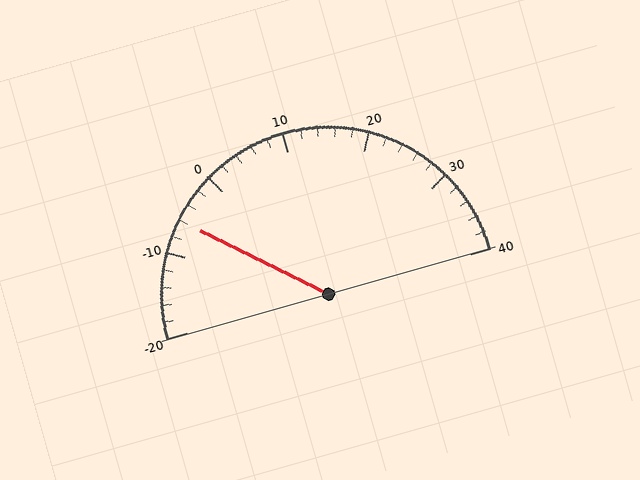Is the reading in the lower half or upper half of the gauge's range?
The reading is in the lower half of the range (-20 to 40).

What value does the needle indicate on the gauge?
The needle indicates approximately -6.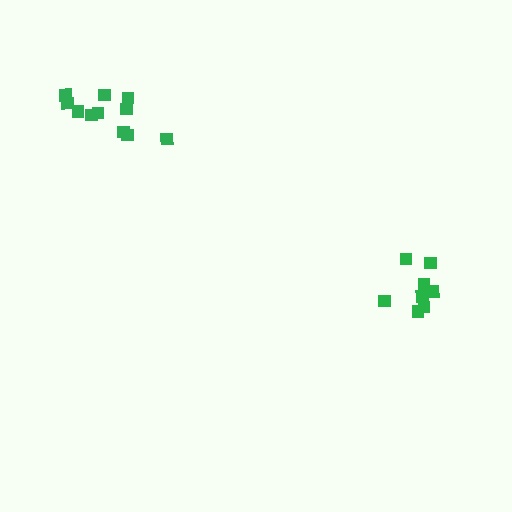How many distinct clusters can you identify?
There are 2 distinct clusters.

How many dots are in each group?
Group 1: 8 dots, Group 2: 11 dots (19 total).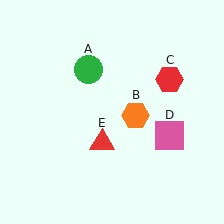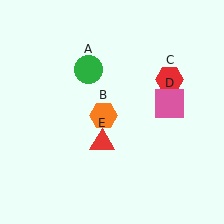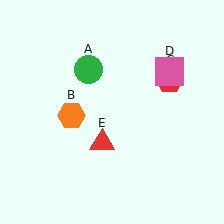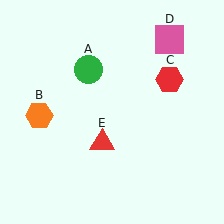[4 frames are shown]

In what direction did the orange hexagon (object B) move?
The orange hexagon (object B) moved left.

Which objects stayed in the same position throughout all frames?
Green circle (object A) and red hexagon (object C) and red triangle (object E) remained stationary.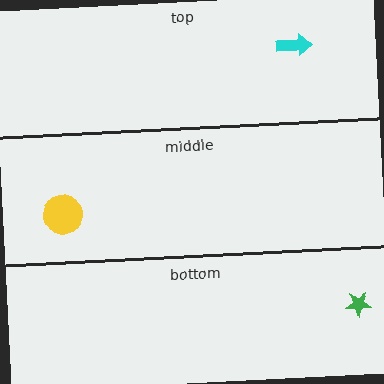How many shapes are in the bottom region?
1.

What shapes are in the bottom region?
The green star.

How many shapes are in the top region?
1.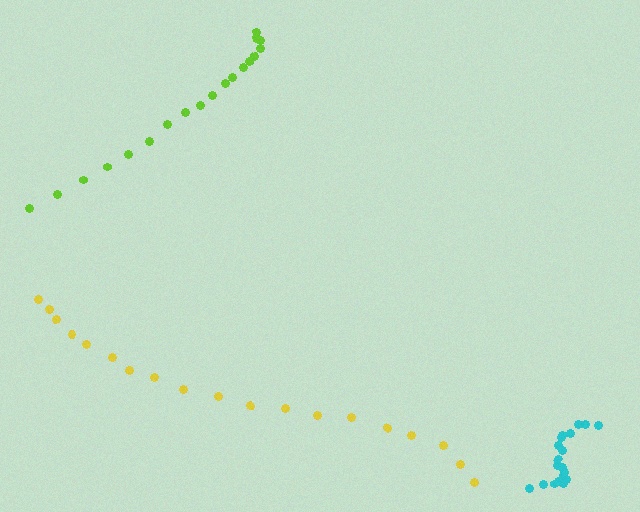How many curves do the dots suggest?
There are 3 distinct paths.